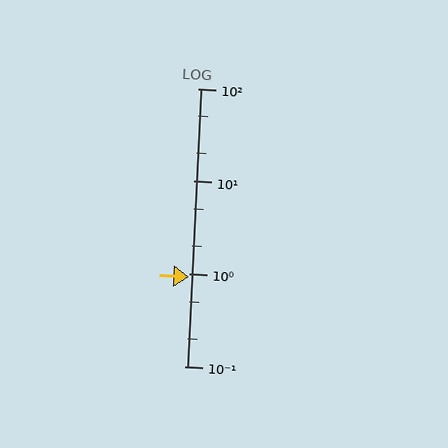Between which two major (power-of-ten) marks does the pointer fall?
The pointer is between 0.1 and 1.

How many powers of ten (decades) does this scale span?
The scale spans 3 decades, from 0.1 to 100.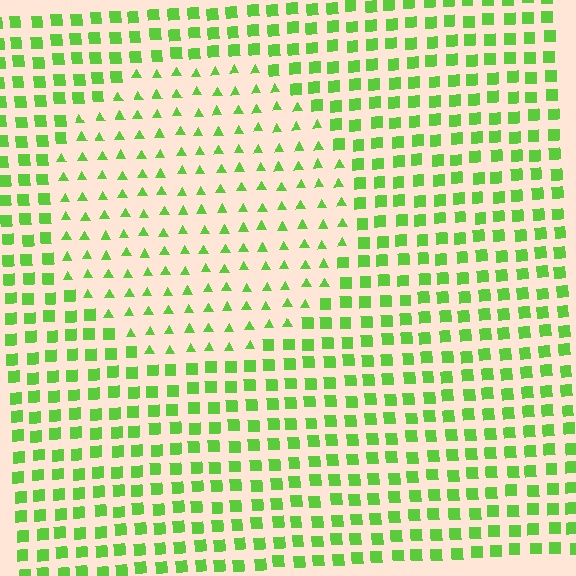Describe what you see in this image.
The image is filled with small lime elements arranged in a uniform grid. A circle-shaped region contains triangles, while the surrounding area contains squares. The boundary is defined purely by the change in element shape.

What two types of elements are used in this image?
The image uses triangles inside the circle region and squares outside it.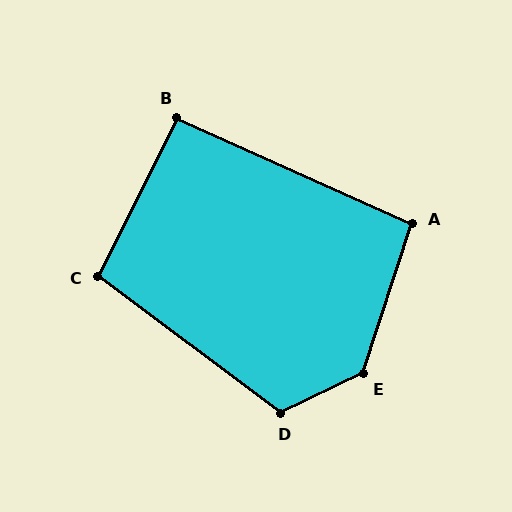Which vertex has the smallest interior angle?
B, at approximately 92 degrees.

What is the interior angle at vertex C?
Approximately 100 degrees (obtuse).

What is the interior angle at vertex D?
Approximately 117 degrees (obtuse).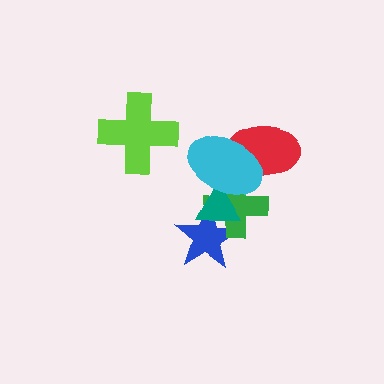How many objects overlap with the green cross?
4 objects overlap with the green cross.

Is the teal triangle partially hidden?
Yes, it is partially covered by another shape.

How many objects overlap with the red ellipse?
2 objects overlap with the red ellipse.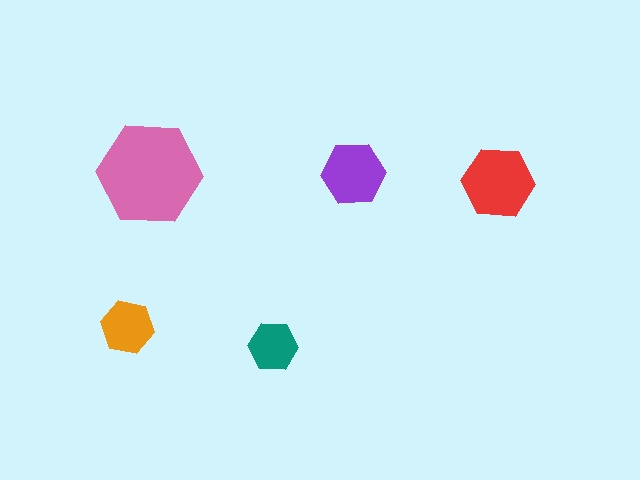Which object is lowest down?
The teal hexagon is bottommost.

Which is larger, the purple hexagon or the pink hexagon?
The pink one.